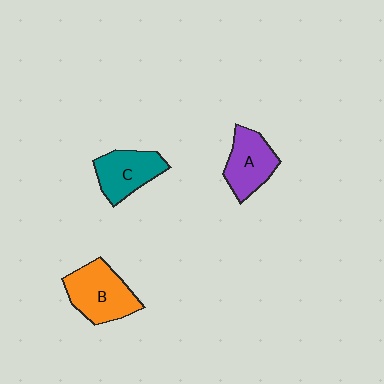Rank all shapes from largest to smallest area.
From largest to smallest: B (orange), A (purple), C (teal).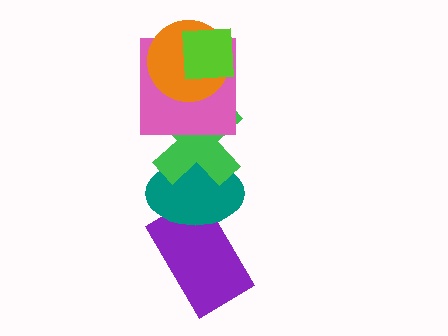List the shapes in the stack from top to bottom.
From top to bottom: the lime square, the orange circle, the pink square, the green cross, the teal ellipse, the purple rectangle.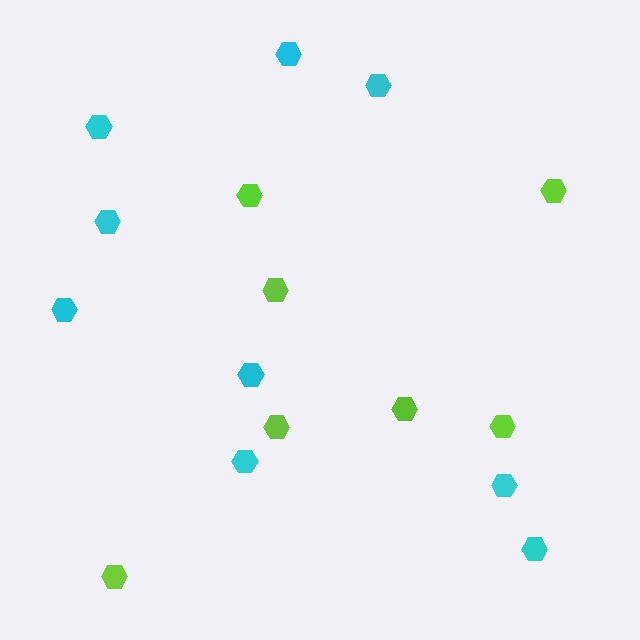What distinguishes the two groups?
There are 2 groups: one group of cyan hexagons (9) and one group of lime hexagons (7).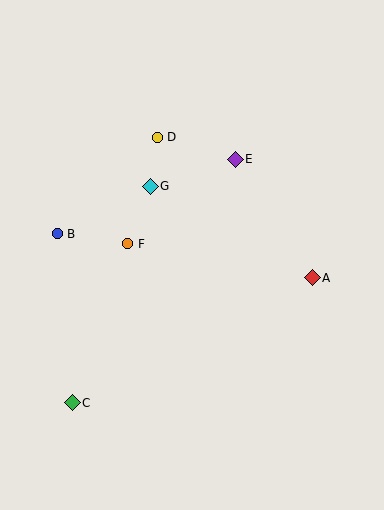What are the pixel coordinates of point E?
Point E is at (235, 159).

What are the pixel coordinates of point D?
Point D is at (157, 137).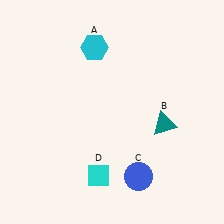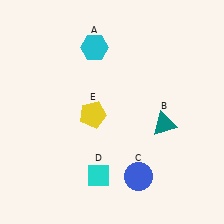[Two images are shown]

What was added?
A yellow pentagon (E) was added in Image 2.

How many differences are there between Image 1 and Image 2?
There is 1 difference between the two images.